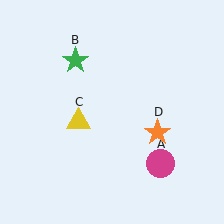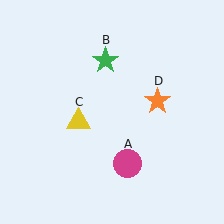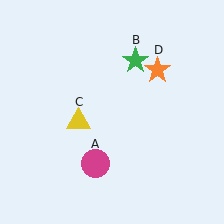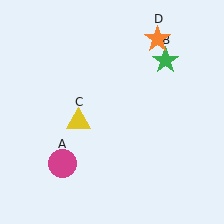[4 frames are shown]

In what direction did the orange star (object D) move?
The orange star (object D) moved up.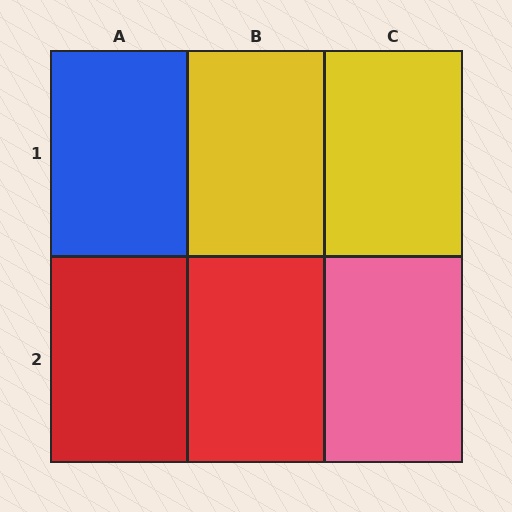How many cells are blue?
1 cell is blue.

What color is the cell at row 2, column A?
Red.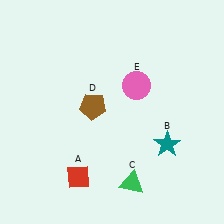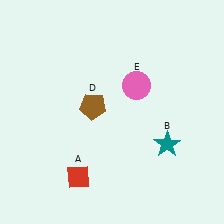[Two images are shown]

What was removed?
The green triangle (C) was removed in Image 2.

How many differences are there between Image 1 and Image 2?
There is 1 difference between the two images.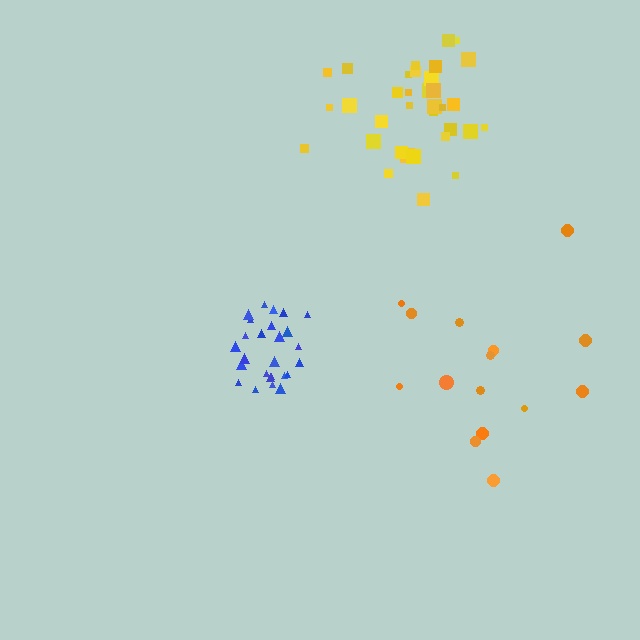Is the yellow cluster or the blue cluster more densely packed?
Blue.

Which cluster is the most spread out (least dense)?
Orange.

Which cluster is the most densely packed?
Blue.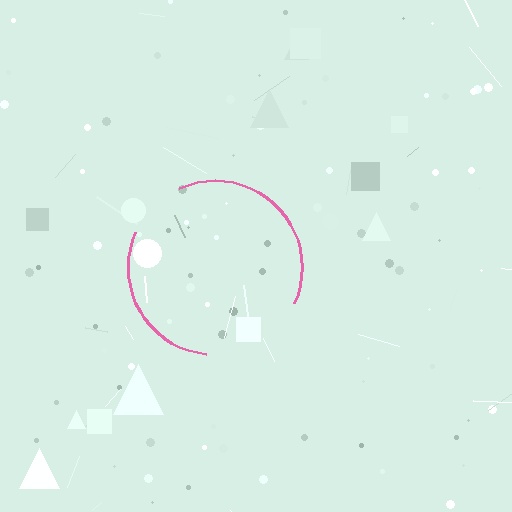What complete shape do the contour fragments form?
The contour fragments form a circle.